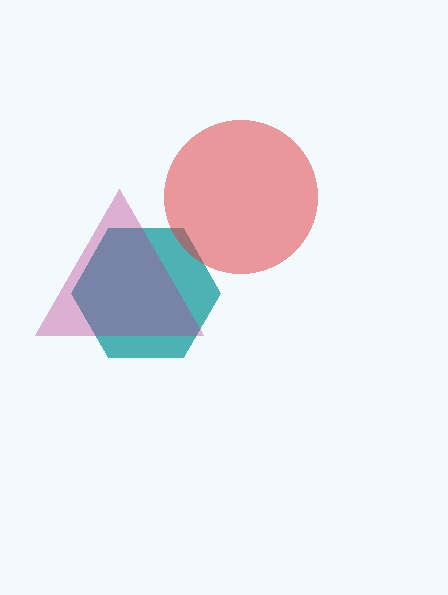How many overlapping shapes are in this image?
There are 3 overlapping shapes in the image.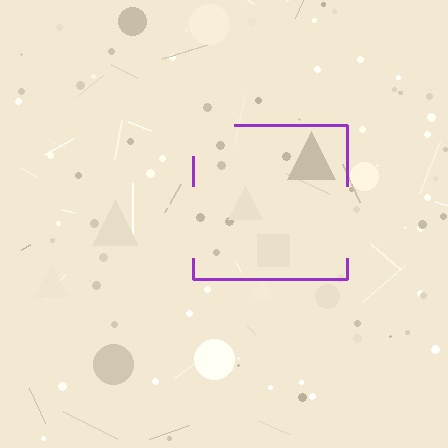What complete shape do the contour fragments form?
The contour fragments form a square.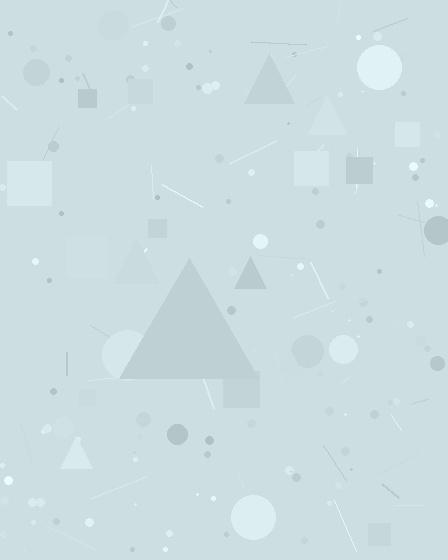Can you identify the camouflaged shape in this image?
The camouflaged shape is a triangle.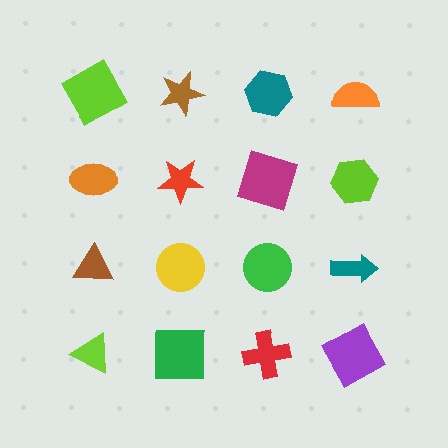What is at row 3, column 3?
A green circle.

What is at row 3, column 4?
A teal arrow.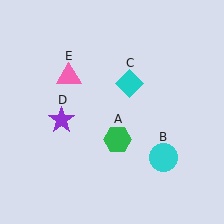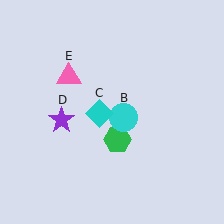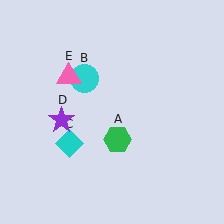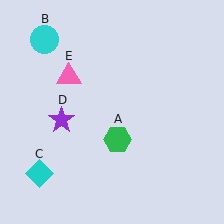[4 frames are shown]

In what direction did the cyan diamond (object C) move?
The cyan diamond (object C) moved down and to the left.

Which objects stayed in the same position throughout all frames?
Green hexagon (object A) and purple star (object D) and pink triangle (object E) remained stationary.